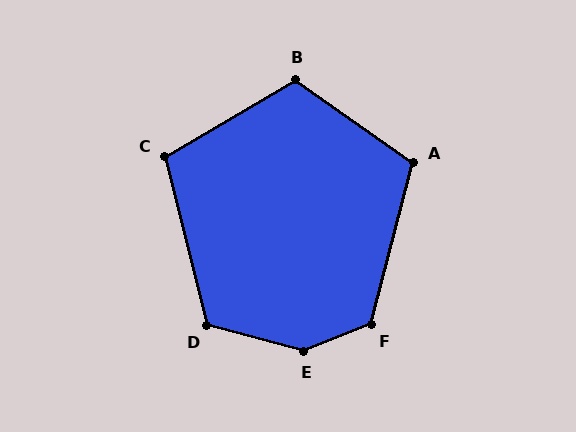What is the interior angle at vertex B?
Approximately 114 degrees (obtuse).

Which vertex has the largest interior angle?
E, at approximately 143 degrees.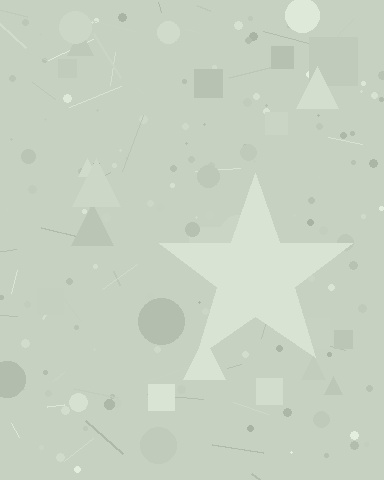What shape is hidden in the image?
A star is hidden in the image.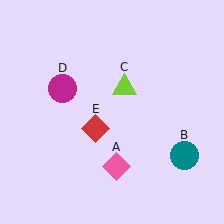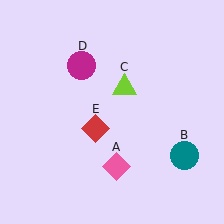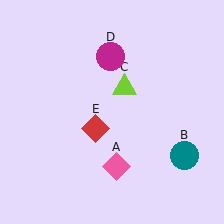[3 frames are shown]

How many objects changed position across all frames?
1 object changed position: magenta circle (object D).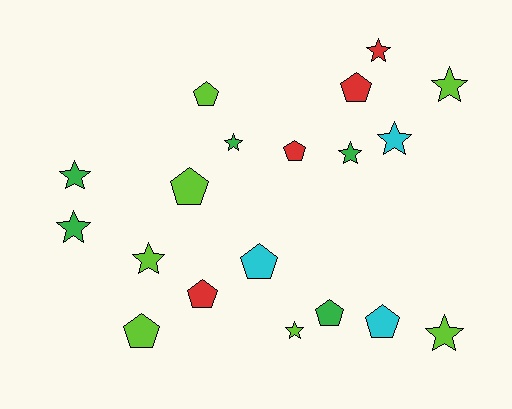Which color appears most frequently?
Lime, with 7 objects.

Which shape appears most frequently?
Star, with 10 objects.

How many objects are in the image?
There are 19 objects.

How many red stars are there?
There is 1 red star.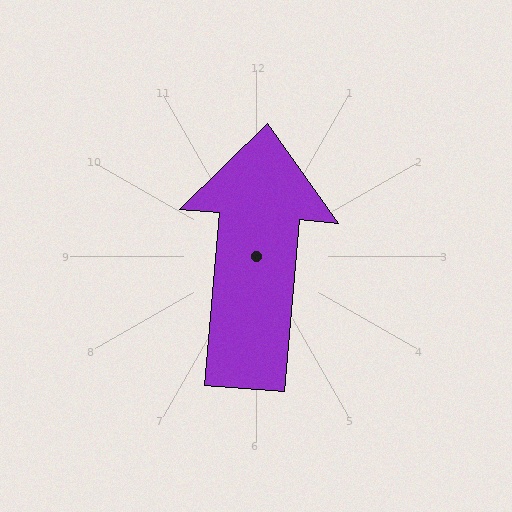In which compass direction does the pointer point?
North.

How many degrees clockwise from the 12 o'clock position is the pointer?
Approximately 5 degrees.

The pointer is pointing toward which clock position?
Roughly 12 o'clock.